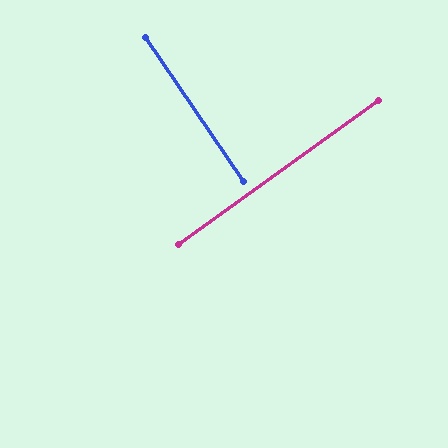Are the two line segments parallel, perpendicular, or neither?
Perpendicular — they meet at approximately 89°.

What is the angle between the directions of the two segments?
Approximately 89 degrees.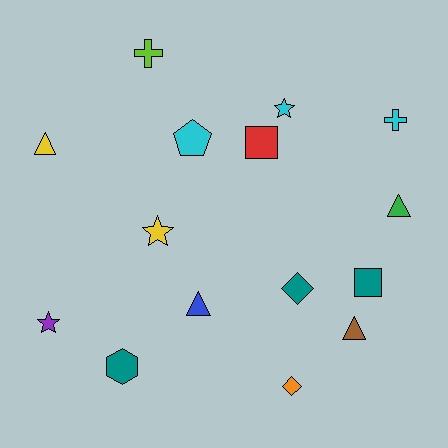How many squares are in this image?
There are 2 squares.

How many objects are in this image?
There are 15 objects.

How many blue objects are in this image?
There is 1 blue object.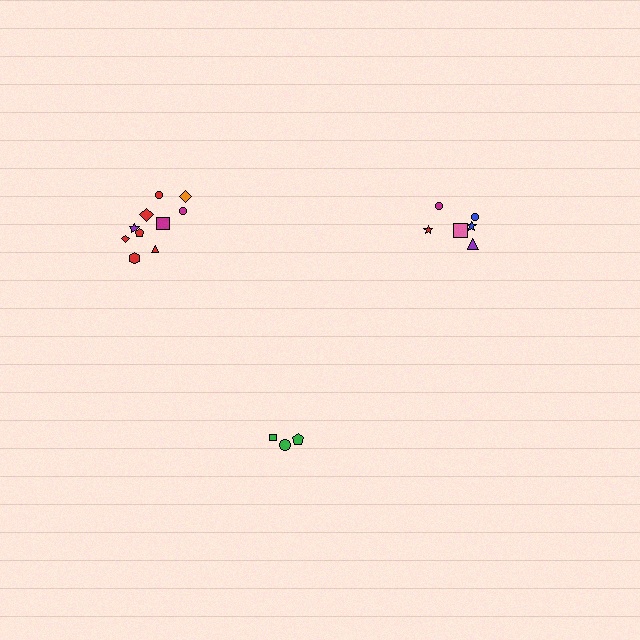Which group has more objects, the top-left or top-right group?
The top-left group.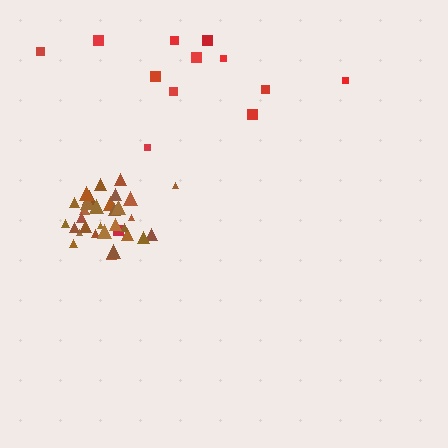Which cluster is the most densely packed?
Brown.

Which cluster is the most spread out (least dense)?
Red.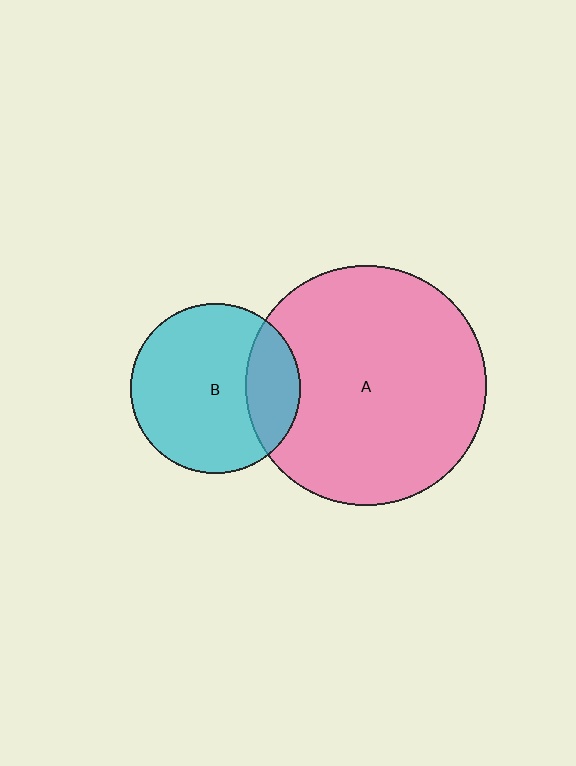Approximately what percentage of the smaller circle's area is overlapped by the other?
Approximately 20%.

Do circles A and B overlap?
Yes.